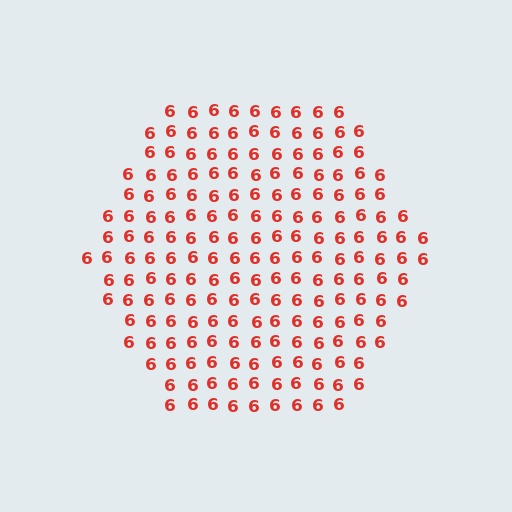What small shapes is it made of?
It is made of small digit 6's.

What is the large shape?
The large shape is a hexagon.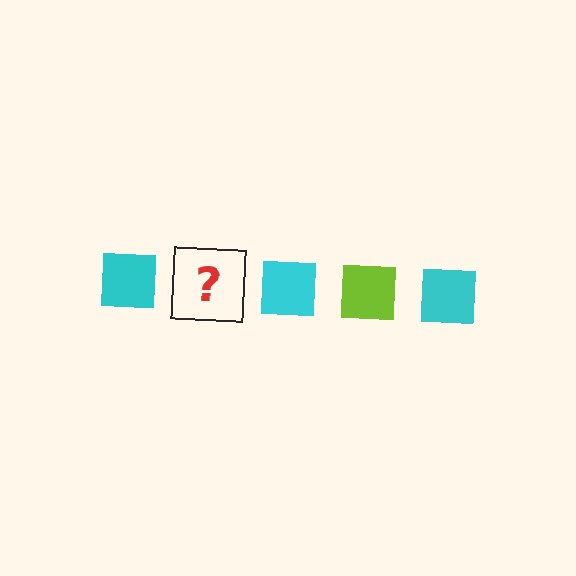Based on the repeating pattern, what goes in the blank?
The blank should be a lime square.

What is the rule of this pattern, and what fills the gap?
The rule is that the pattern cycles through cyan, lime squares. The gap should be filled with a lime square.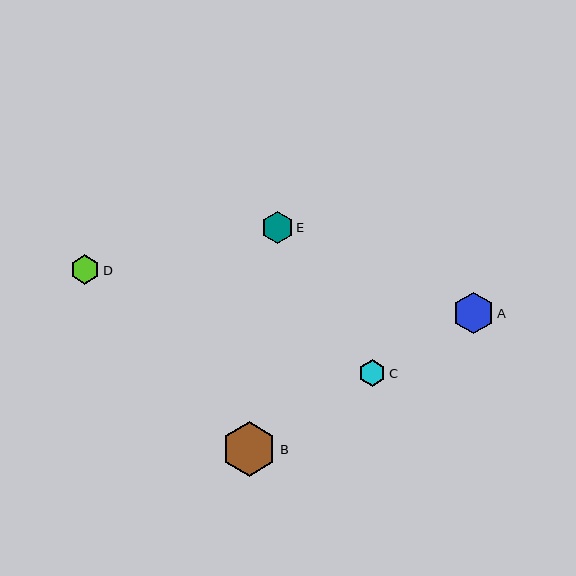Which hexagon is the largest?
Hexagon B is the largest with a size of approximately 55 pixels.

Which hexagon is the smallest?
Hexagon C is the smallest with a size of approximately 27 pixels.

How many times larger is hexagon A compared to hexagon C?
Hexagon A is approximately 1.5 times the size of hexagon C.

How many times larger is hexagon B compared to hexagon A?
Hexagon B is approximately 1.3 times the size of hexagon A.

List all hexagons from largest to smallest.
From largest to smallest: B, A, E, D, C.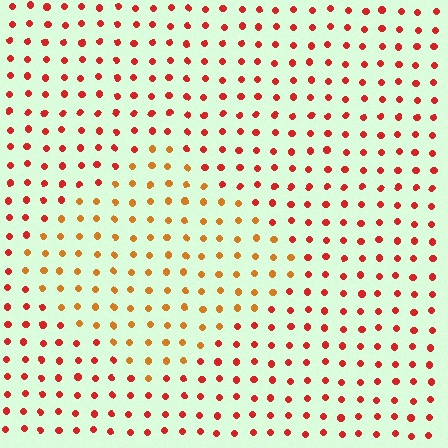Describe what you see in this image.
The image is filled with small red elements in a uniform arrangement. A diamond-shaped region is visible where the elements are tinted to a slightly different hue, forming a subtle color boundary.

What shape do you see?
I see a diamond.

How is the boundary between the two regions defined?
The boundary is defined purely by a slight shift in hue (about 32 degrees). Spacing, size, and orientation are identical on both sides.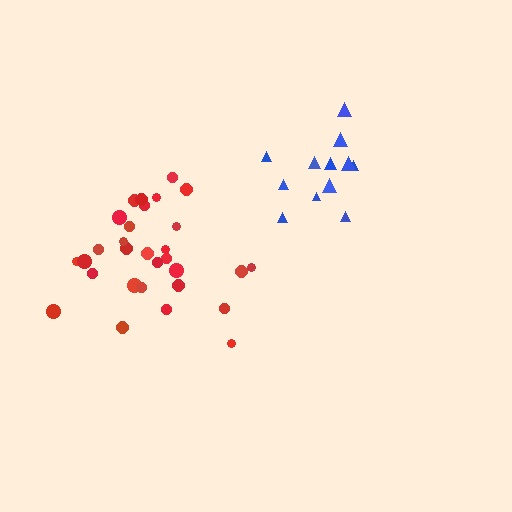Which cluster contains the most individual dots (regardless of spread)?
Red (31).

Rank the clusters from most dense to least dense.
red, blue.